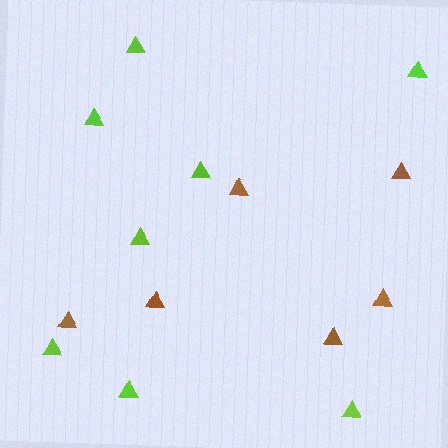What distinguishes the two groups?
There are 2 groups: one group of brown triangles (6) and one group of lime triangles (8).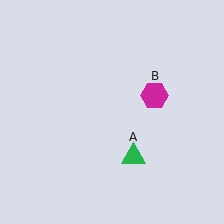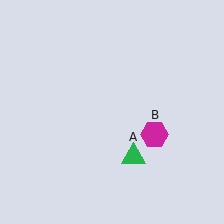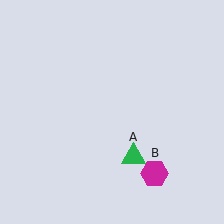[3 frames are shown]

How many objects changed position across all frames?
1 object changed position: magenta hexagon (object B).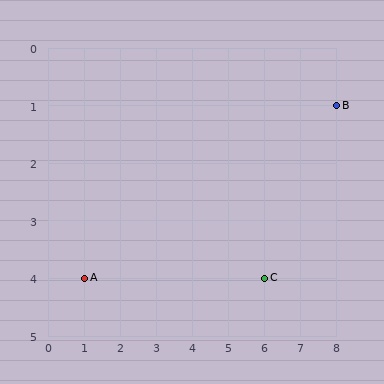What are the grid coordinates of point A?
Point A is at grid coordinates (1, 4).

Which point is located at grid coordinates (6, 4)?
Point C is at (6, 4).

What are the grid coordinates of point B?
Point B is at grid coordinates (8, 1).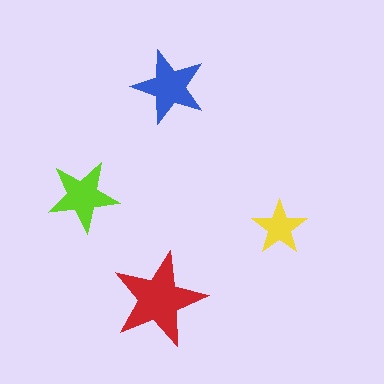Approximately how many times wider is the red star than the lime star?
About 1.5 times wider.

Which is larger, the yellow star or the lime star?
The lime one.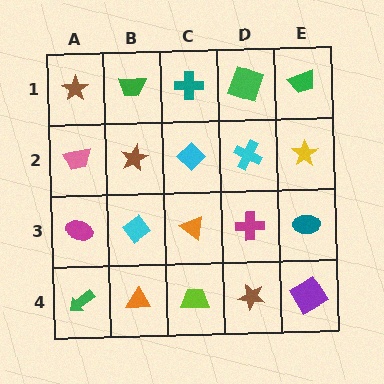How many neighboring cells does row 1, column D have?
3.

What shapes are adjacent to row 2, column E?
A green trapezoid (row 1, column E), a teal ellipse (row 3, column E), a cyan cross (row 2, column D).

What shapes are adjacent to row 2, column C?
A teal cross (row 1, column C), an orange triangle (row 3, column C), a brown star (row 2, column B), a cyan cross (row 2, column D).